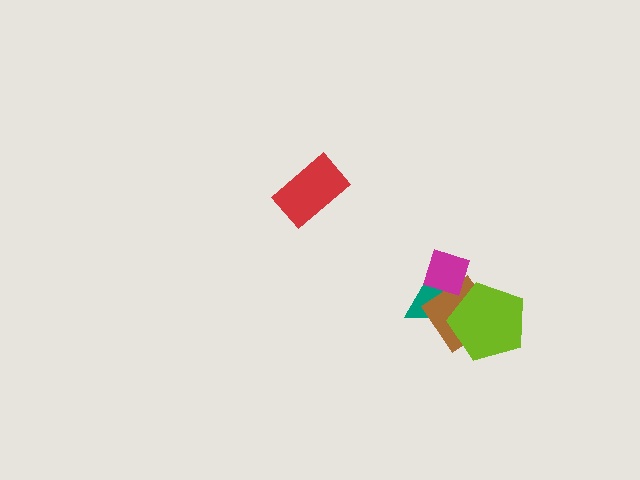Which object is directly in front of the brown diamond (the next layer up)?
The magenta diamond is directly in front of the brown diamond.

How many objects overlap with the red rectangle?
0 objects overlap with the red rectangle.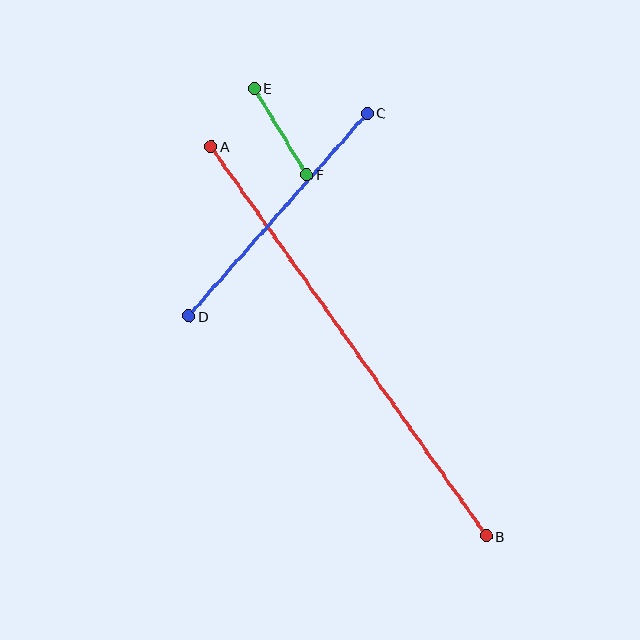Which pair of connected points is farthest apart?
Points A and B are farthest apart.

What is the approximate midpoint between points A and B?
The midpoint is at approximately (349, 341) pixels.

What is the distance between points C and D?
The distance is approximately 270 pixels.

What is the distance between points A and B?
The distance is approximately 477 pixels.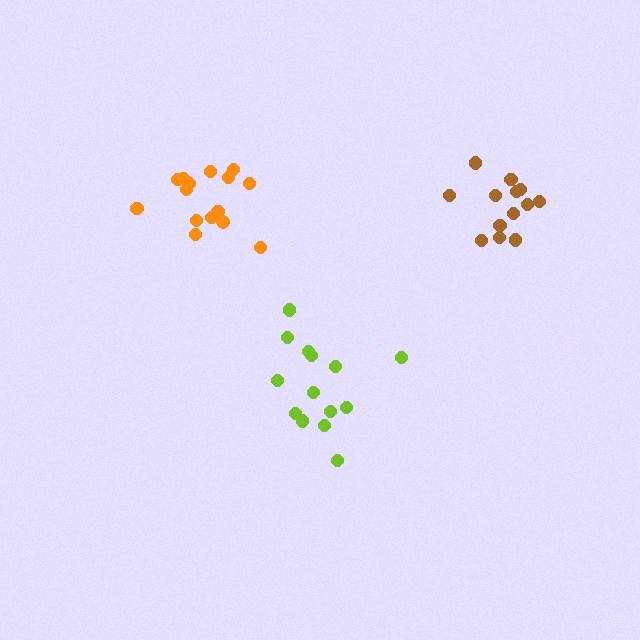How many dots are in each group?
Group 1: 14 dots, Group 2: 15 dots, Group 3: 14 dots (43 total).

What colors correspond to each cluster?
The clusters are colored: lime, orange, brown.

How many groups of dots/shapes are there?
There are 3 groups.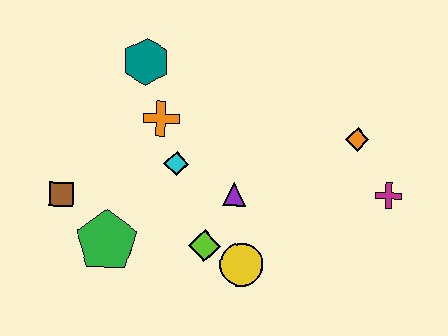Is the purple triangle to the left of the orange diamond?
Yes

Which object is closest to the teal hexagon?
The orange cross is closest to the teal hexagon.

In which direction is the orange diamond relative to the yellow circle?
The orange diamond is above the yellow circle.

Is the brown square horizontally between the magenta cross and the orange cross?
No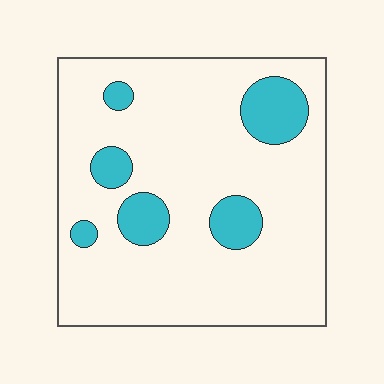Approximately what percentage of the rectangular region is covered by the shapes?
Approximately 15%.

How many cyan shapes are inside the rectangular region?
6.